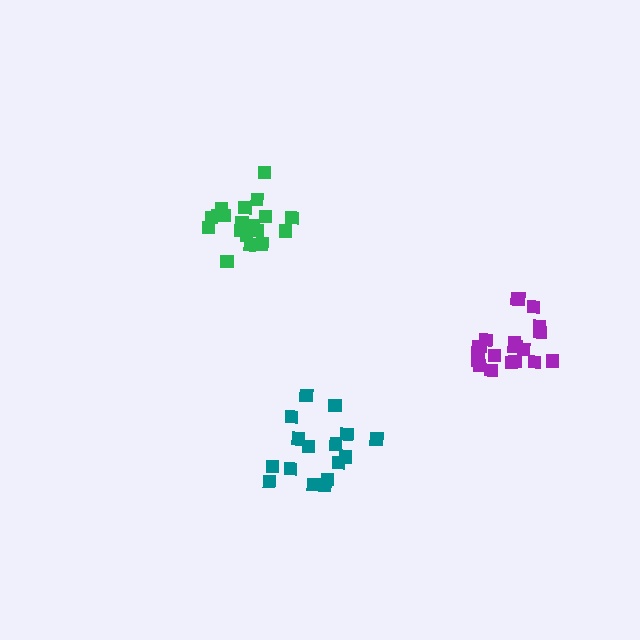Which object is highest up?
The green cluster is topmost.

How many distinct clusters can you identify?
There are 3 distinct clusters.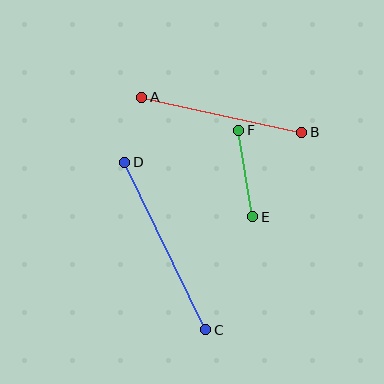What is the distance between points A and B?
The distance is approximately 164 pixels.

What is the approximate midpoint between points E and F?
The midpoint is at approximately (246, 174) pixels.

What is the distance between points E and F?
The distance is approximately 87 pixels.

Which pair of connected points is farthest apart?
Points C and D are farthest apart.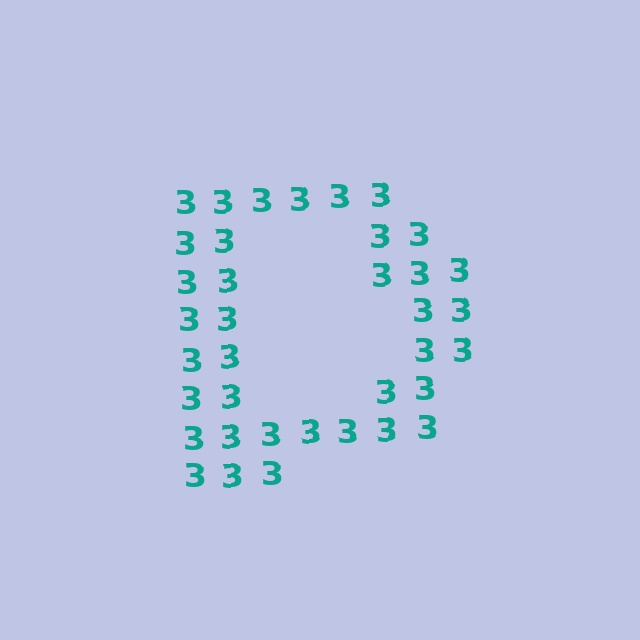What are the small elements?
The small elements are digit 3's.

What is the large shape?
The large shape is the letter D.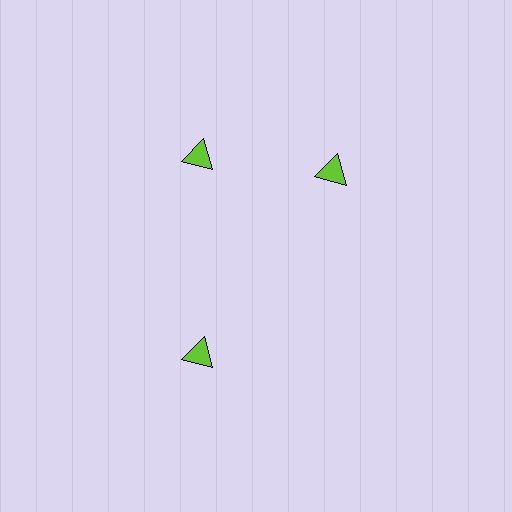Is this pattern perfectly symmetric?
No. The 3 lime triangles are arranged in a ring, but one element near the 3 o'clock position is rotated out of alignment along the ring, breaking the 3-fold rotational symmetry.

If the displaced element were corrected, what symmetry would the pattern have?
It would have 3-fold rotational symmetry — the pattern would map onto itself every 120 degrees.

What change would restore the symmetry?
The symmetry would be restored by rotating it back into even spacing with its neighbors so that all 3 triangles sit at equal angles and equal distance from the center.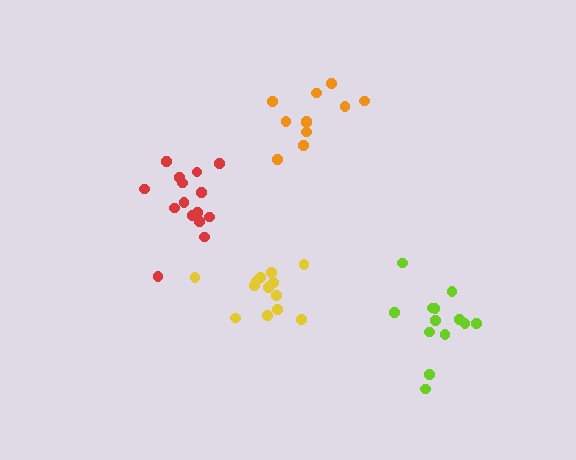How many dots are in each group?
Group 1: 11 dots, Group 2: 15 dots, Group 3: 13 dots, Group 4: 13 dots (52 total).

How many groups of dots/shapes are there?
There are 4 groups.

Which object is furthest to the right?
The lime cluster is rightmost.